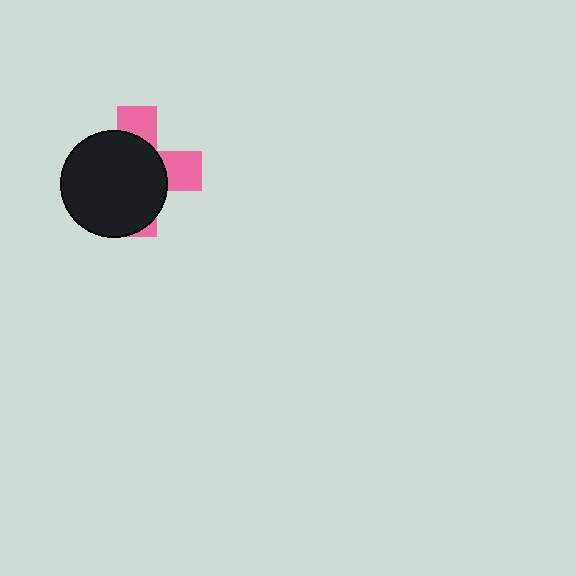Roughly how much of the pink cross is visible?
A small part of it is visible (roughly 34%).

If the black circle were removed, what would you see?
You would see the complete pink cross.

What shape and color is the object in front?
The object in front is a black circle.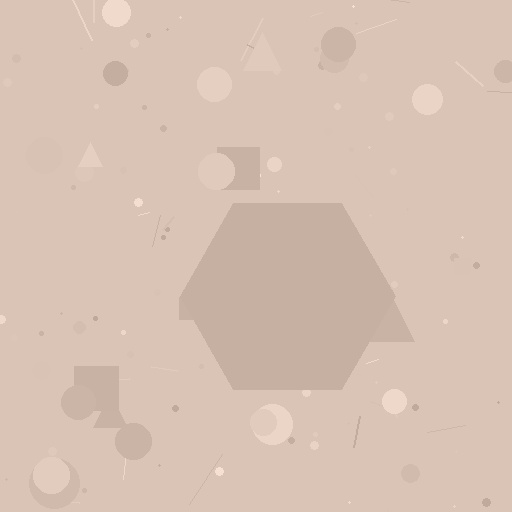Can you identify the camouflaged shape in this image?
The camouflaged shape is a hexagon.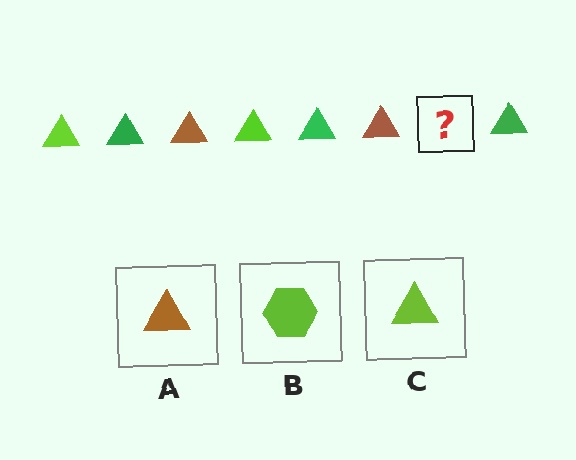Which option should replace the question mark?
Option C.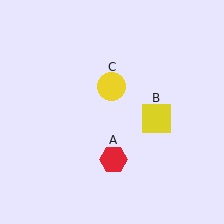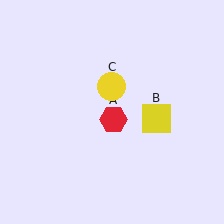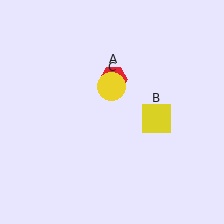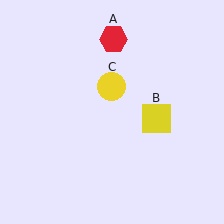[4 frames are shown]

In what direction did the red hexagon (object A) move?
The red hexagon (object A) moved up.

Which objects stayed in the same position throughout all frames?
Yellow square (object B) and yellow circle (object C) remained stationary.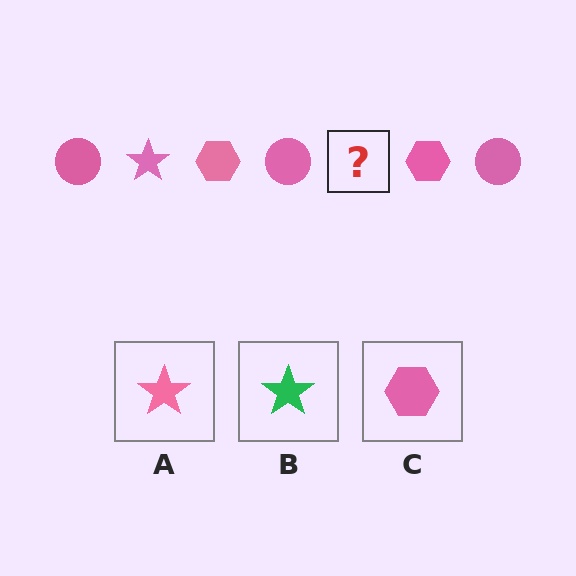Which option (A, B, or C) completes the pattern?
A.